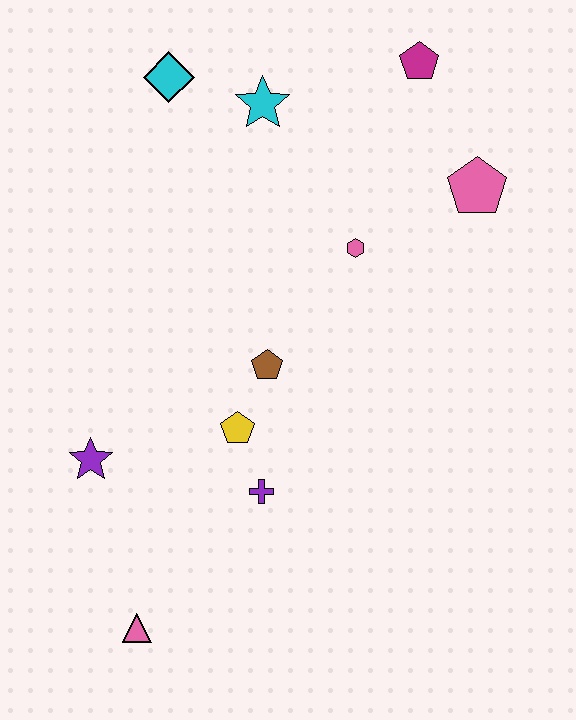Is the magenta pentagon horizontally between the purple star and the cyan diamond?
No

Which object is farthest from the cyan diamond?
The pink triangle is farthest from the cyan diamond.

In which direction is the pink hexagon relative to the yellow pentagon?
The pink hexagon is above the yellow pentagon.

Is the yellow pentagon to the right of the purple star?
Yes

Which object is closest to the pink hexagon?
The pink pentagon is closest to the pink hexagon.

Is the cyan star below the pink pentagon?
No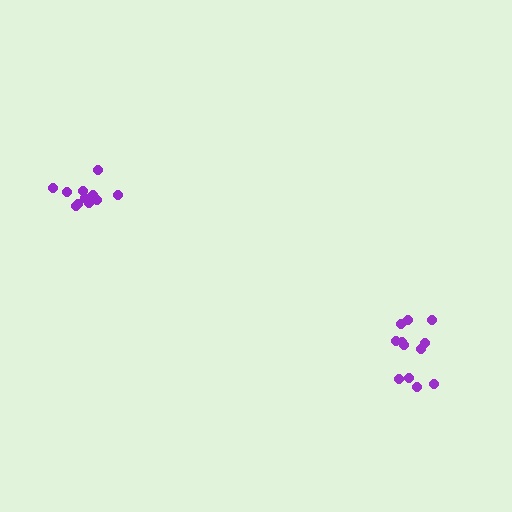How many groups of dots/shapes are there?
There are 2 groups.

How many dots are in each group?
Group 1: 12 dots, Group 2: 11 dots (23 total).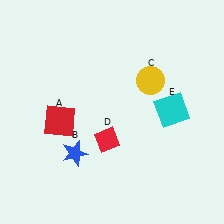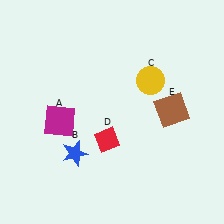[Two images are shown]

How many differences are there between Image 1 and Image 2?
There are 2 differences between the two images.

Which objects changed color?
A changed from red to magenta. E changed from cyan to brown.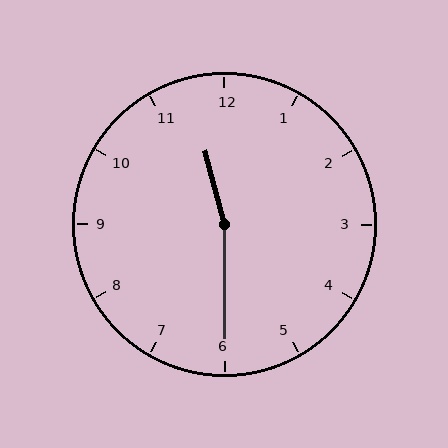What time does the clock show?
11:30.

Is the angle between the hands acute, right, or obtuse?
It is obtuse.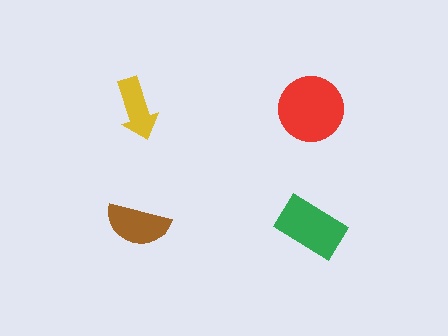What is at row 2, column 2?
A green rectangle.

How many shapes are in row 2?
2 shapes.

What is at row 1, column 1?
A yellow arrow.